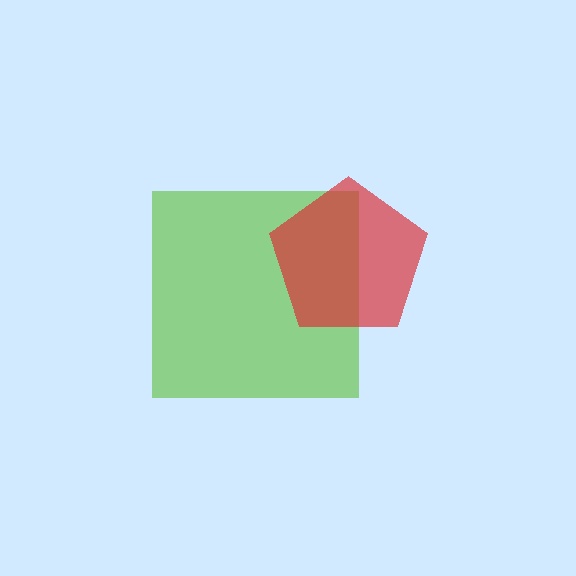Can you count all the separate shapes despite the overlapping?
Yes, there are 2 separate shapes.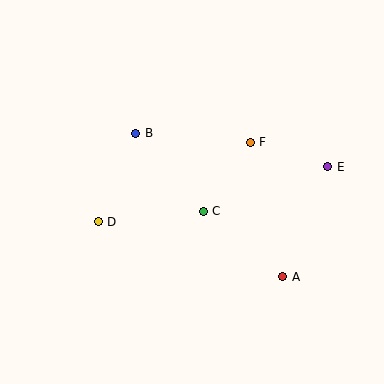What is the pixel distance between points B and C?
The distance between B and C is 103 pixels.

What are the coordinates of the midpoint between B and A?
The midpoint between B and A is at (209, 205).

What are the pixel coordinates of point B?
Point B is at (136, 133).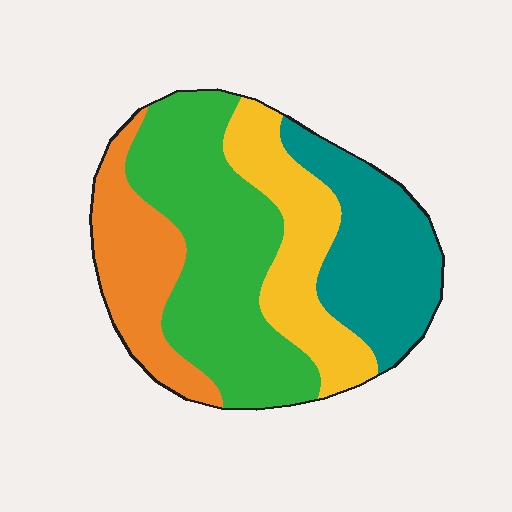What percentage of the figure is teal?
Teal takes up between a sixth and a third of the figure.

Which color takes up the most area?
Green, at roughly 40%.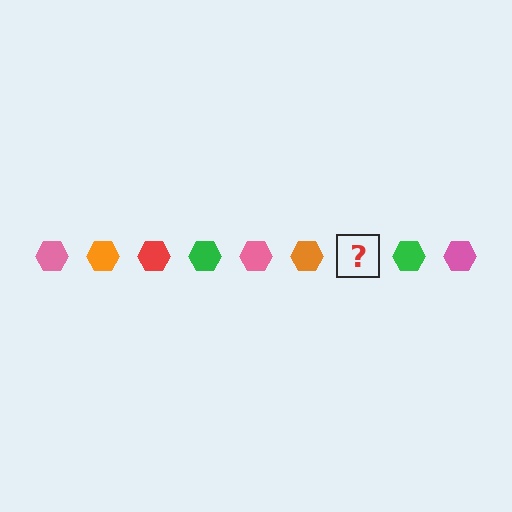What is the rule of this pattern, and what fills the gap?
The rule is that the pattern cycles through pink, orange, red, green hexagons. The gap should be filled with a red hexagon.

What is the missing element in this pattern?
The missing element is a red hexagon.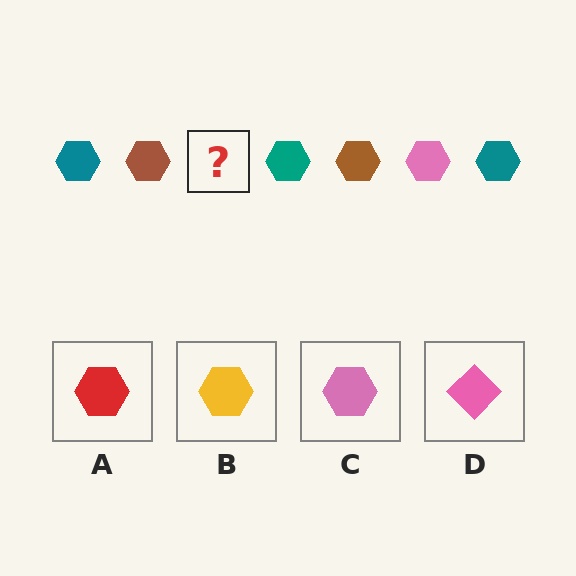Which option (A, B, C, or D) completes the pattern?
C.